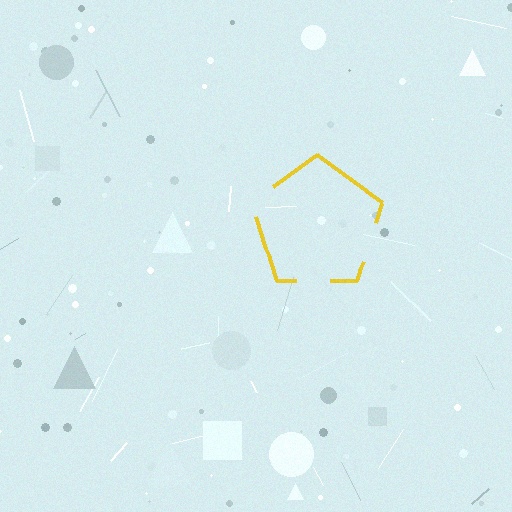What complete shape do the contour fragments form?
The contour fragments form a pentagon.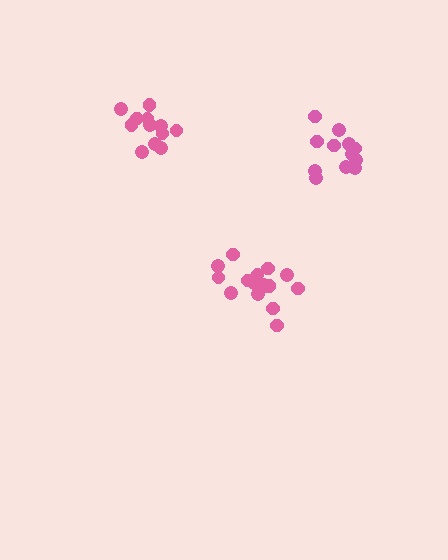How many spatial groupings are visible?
There are 3 spatial groupings.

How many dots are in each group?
Group 1: 12 dots, Group 2: 17 dots, Group 3: 12 dots (41 total).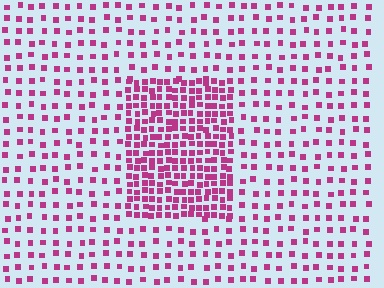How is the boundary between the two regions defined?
The boundary is defined by a change in element density (approximately 2.5x ratio). All elements are the same color, size, and shape.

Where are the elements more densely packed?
The elements are more densely packed inside the rectangle boundary.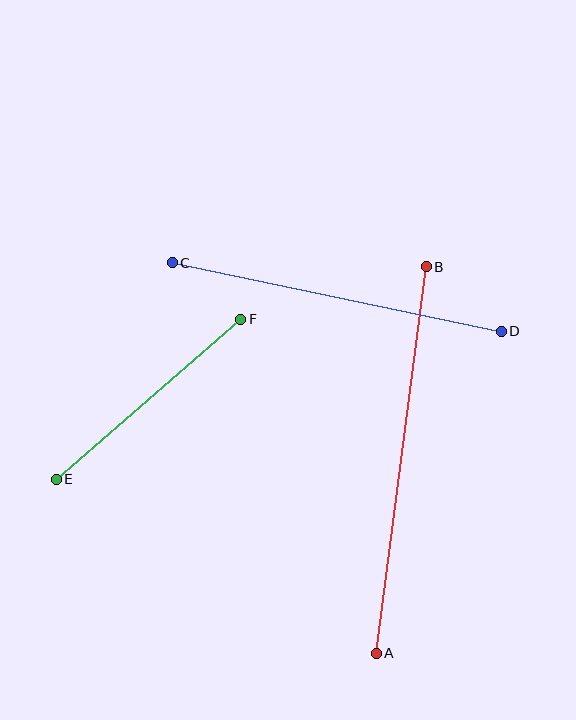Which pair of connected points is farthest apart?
Points A and B are farthest apart.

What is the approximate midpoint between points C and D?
The midpoint is at approximately (337, 297) pixels.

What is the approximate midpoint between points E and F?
The midpoint is at approximately (148, 399) pixels.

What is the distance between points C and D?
The distance is approximately 336 pixels.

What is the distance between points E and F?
The distance is approximately 244 pixels.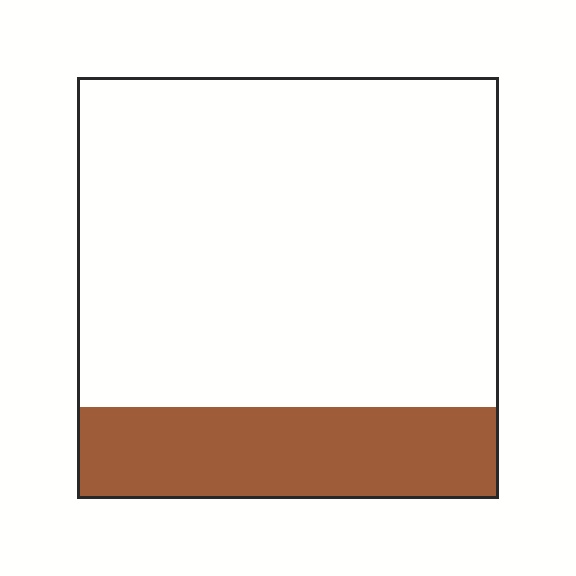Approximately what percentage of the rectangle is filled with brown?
Approximately 20%.